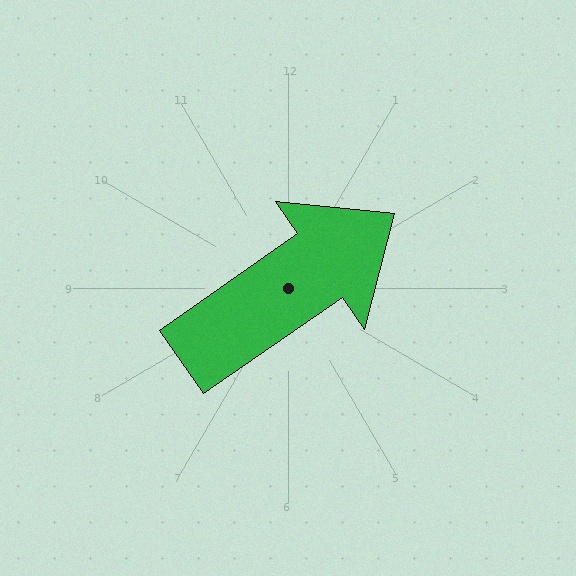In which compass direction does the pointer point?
Northeast.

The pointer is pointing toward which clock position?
Roughly 2 o'clock.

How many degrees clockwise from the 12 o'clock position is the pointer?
Approximately 55 degrees.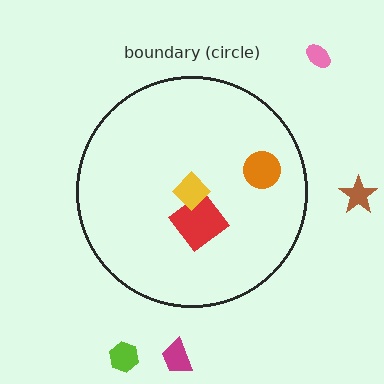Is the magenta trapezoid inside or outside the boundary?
Outside.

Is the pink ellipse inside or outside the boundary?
Outside.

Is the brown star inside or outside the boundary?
Outside.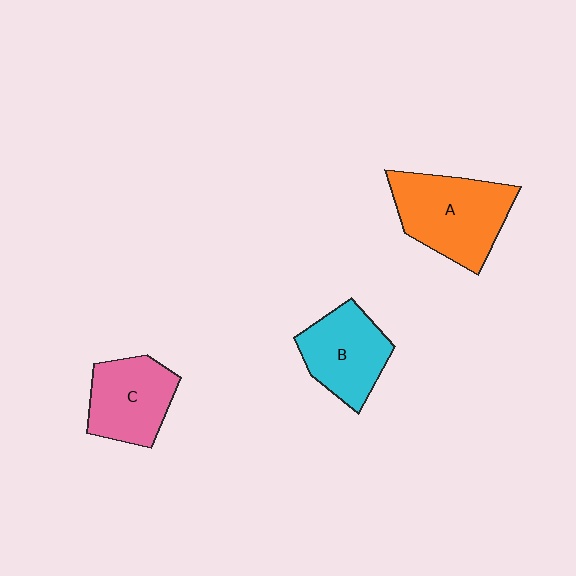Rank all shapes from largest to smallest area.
From largest to smallest: A (orange), B (cyan), C (pink).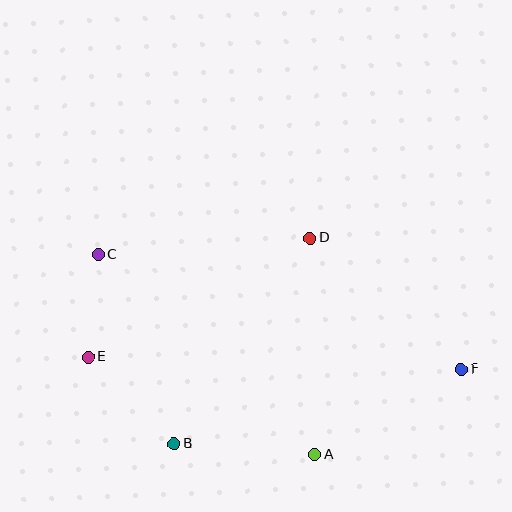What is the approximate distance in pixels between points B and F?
The distance between B and F is approximately 297 pixels.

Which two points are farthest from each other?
Points C and F are farthest from each other.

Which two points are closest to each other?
Points C and E are closest to each other.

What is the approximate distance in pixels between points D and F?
The distance between D and F is approximately 200 pixels.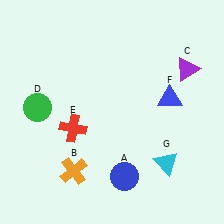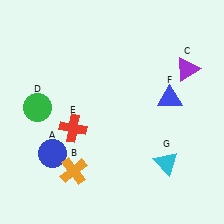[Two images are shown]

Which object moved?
The blue circle (A) moved left.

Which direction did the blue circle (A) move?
The blue circle (A) moved left.